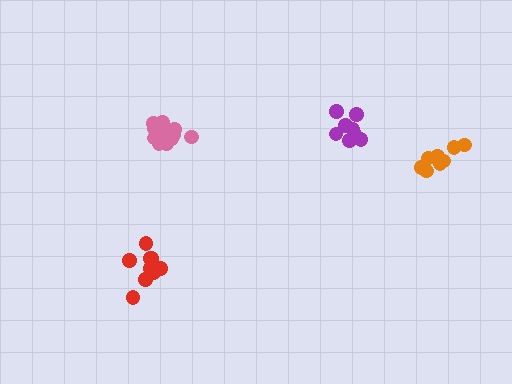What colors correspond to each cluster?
The clusters are colored: pink, purple, red, orange.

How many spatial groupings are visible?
There are 4 spatial groupings.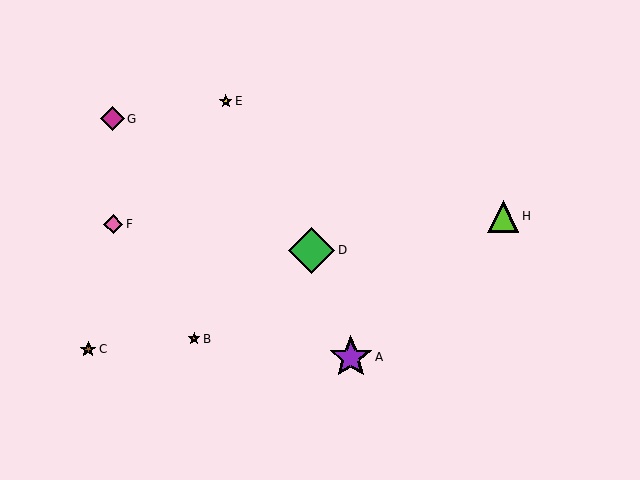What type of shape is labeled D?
Shape D is a green diamond.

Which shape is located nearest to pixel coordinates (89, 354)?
The brown star (labeled C) at (88, 349) is nearest to that location.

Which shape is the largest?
The green diamond (labeled D) is the largest.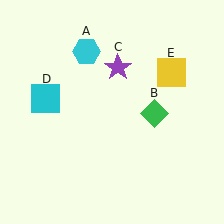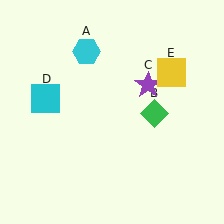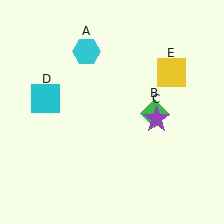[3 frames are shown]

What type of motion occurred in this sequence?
The purple star (object C) rotated clockwise around the center of the scene.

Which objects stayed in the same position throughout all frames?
Cyan hexagon (object A) and green diamond (object B) and cyan square (object D) and yellow square (object E) remained stationary.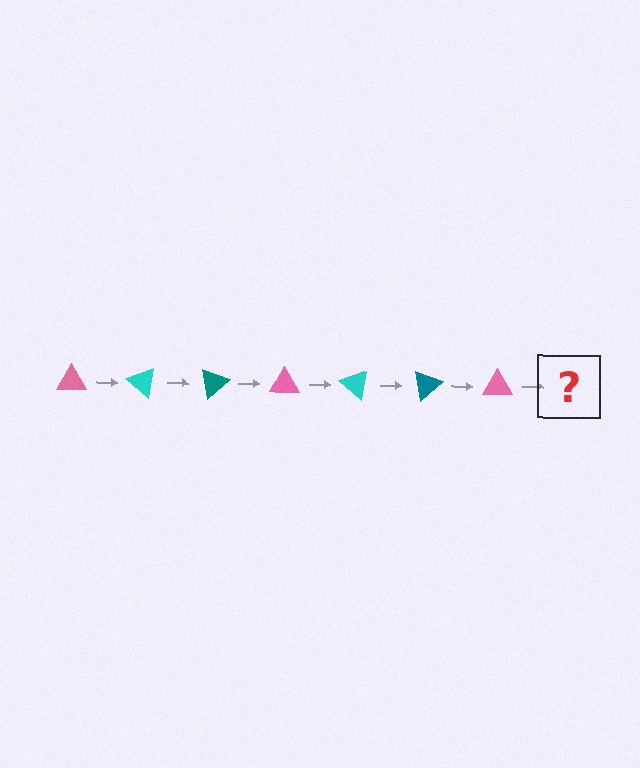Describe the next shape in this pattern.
It should be a cyan triangle, rotated 280 degrees from the start.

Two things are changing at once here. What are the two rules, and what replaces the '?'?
The two rules are that it rotates 40 degrees each step and the color cycles through pink, cyan, and teal. The '?' should be a cyan triangle, rotated 280 degrees from the start.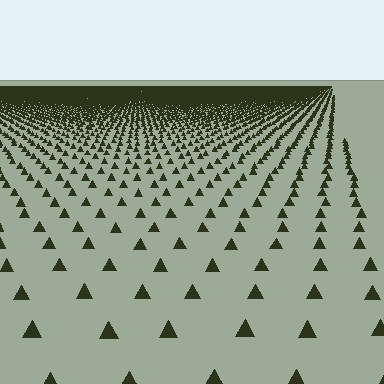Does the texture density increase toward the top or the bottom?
Density increases toward the top.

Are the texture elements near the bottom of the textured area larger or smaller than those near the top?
Larger. Near the bottom, elements are closer to the viewer and appear at a bigger on-screen size.